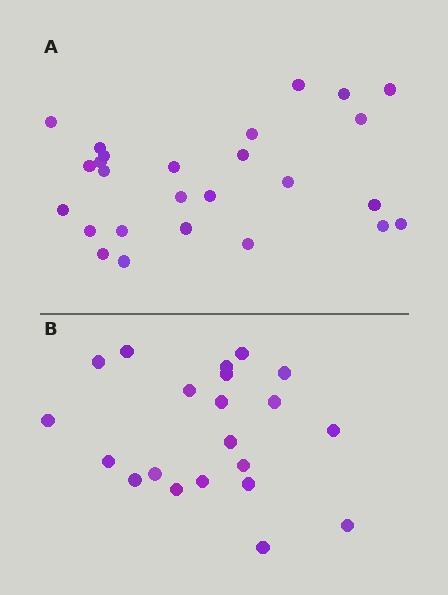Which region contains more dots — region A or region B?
Region A (the top region) has more dots.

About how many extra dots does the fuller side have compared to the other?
Region A has about 5 more dots than region B.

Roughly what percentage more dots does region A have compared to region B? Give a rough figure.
About 25% more.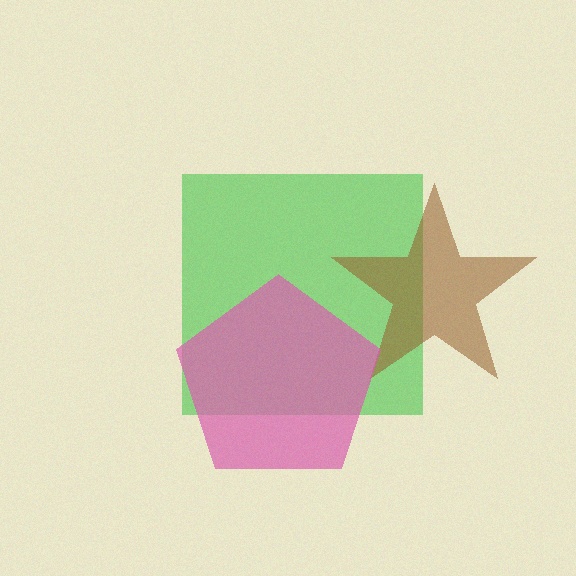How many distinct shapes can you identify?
There are 3 distinct shapes: a green square, a brown star, a pink pentagon.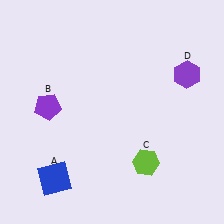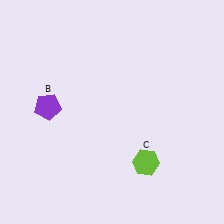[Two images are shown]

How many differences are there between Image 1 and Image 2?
There are 2 differences between the two images.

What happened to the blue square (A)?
The blue square (A) was removed in Image 2. It was in the bottom-left area of Image 1.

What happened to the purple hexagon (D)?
The purple hexagon (D) was removed in Image 2. It was in the top-right area of Image 1.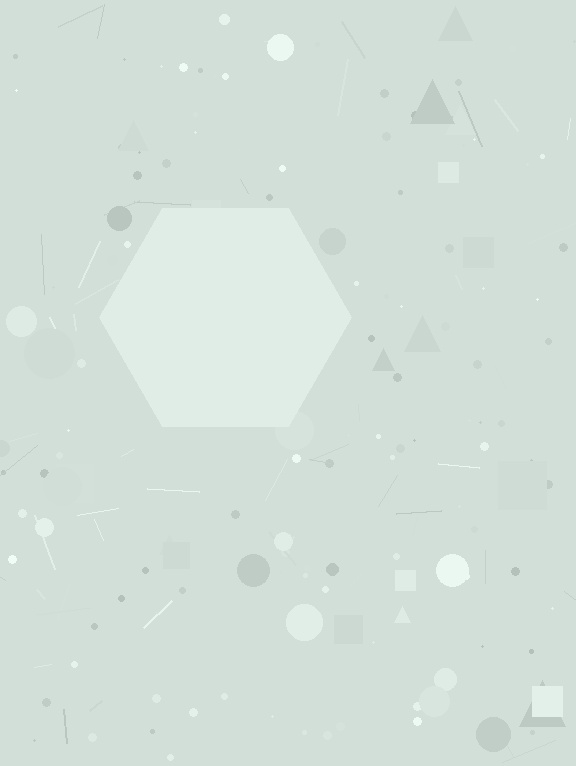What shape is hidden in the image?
A hexagon is hidden in the image.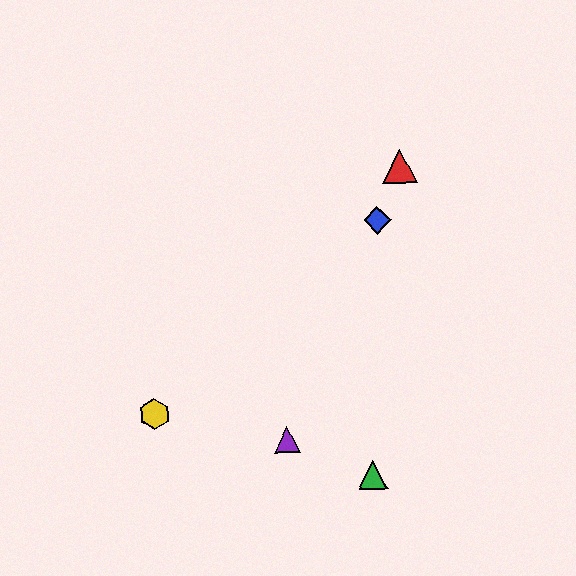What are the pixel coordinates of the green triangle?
The green triangle is at (373, 475).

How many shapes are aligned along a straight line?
3 shapes (the red triangle, the blue diamond, the purple triangle) are aligned along a straight line.